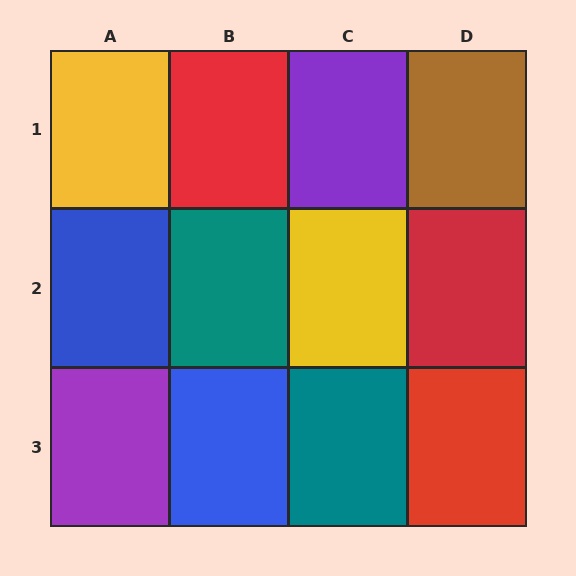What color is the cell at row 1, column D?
Brown.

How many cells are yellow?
2 cells are yellow.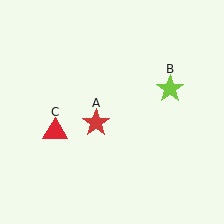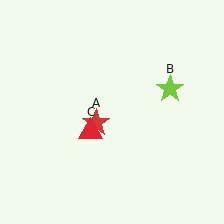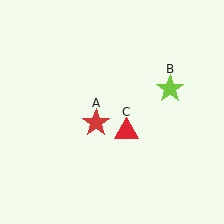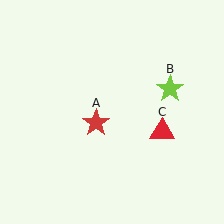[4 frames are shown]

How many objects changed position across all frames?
1 object changed position: red triangle (object C).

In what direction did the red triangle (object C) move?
The red triangle (object C) moved right.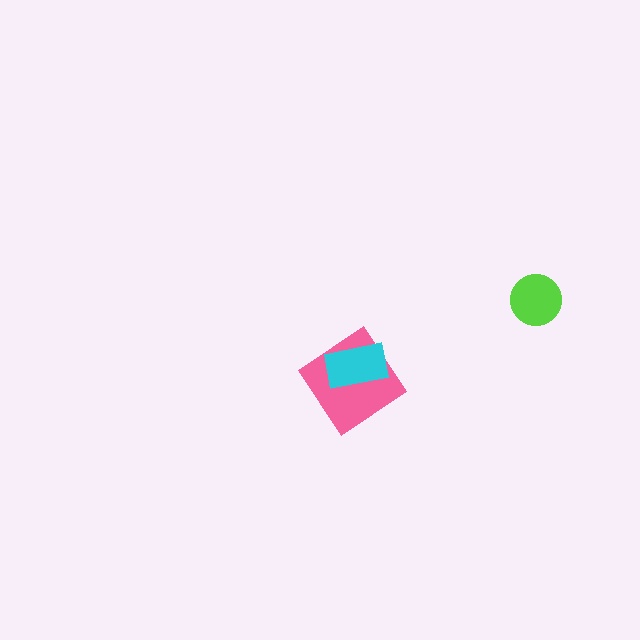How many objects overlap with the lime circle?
0 objects overlap with the lime circle.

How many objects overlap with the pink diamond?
1 object overlaps with the pink diamond.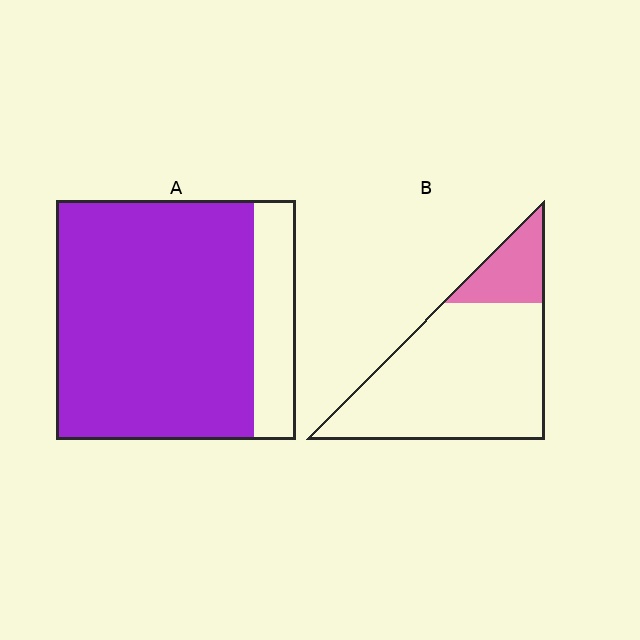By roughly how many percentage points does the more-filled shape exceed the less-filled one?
By roughly 65 percentage points (A over B).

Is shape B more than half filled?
No.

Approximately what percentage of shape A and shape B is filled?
A is approximately 80% and B is approximately 20%.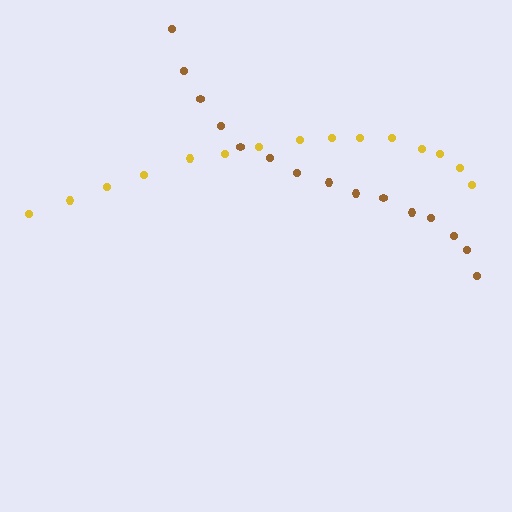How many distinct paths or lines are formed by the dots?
There are 2 distinct paths.